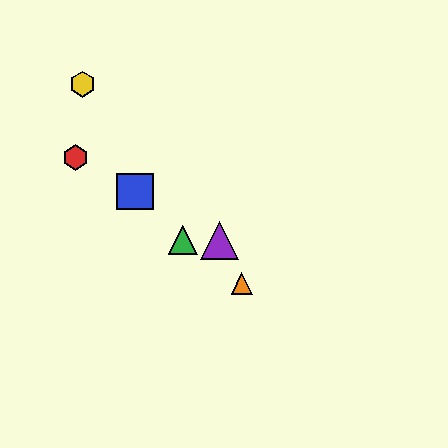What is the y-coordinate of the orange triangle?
The orange triangle is at y≈283.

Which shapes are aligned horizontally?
The green triangle, the purple triangle are aligned horizontally.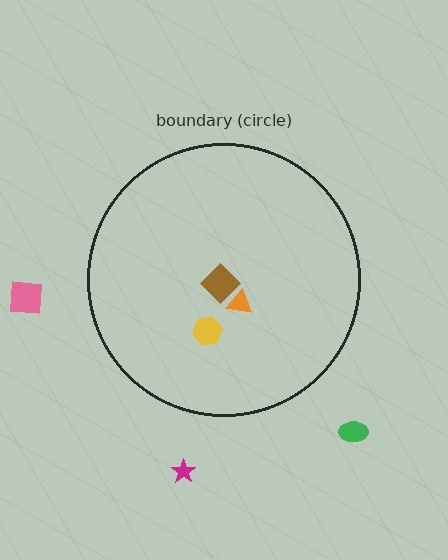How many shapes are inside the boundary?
3 inside, 3 outside.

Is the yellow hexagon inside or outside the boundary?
Inside.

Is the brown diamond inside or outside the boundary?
Inside.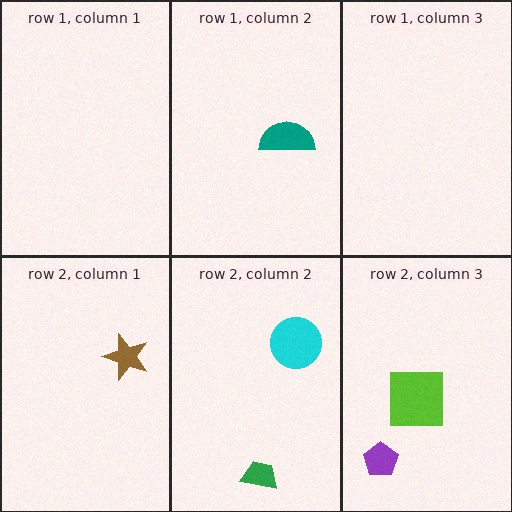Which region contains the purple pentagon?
The row 2, column 3 region.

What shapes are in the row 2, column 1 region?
The brown star.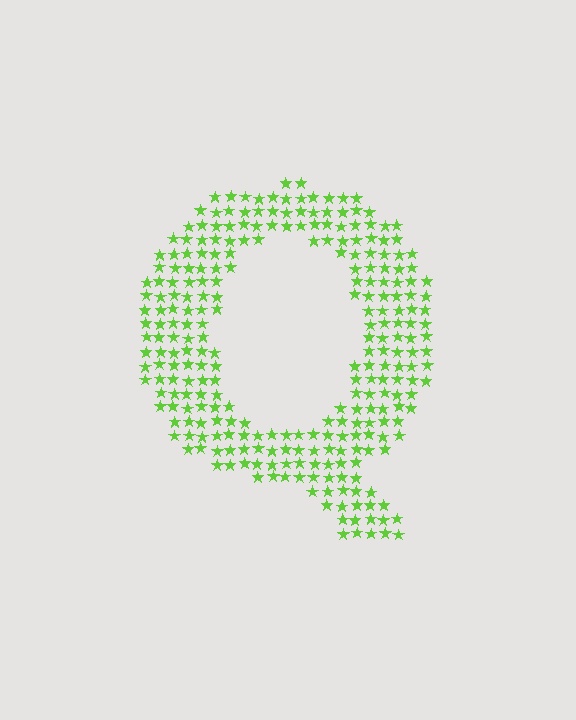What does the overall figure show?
The overall figure shows the letter Q.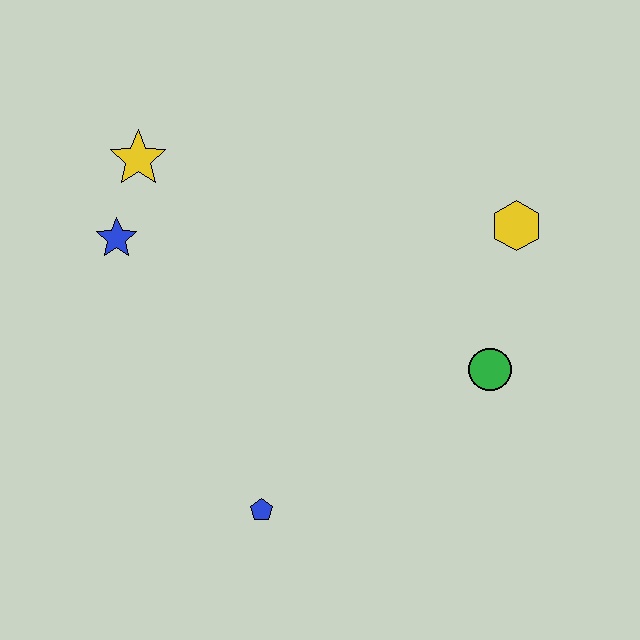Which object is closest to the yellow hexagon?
The green circle is closest to the yellow hexagon.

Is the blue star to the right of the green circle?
No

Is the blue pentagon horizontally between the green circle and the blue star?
Yes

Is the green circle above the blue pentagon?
Yes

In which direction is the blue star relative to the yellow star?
The blue star is below the yellow star.